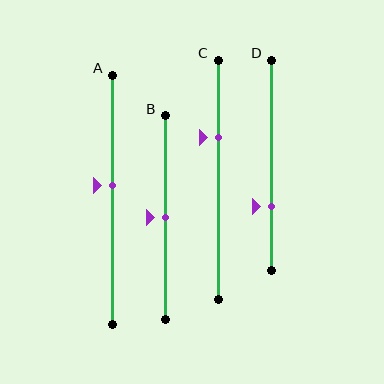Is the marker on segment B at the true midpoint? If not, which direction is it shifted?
Yes, the marker on segment B is at the true midpoint.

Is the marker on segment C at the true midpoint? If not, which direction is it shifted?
No, the marker on segment C is shifted upward by about 17% of the segment length.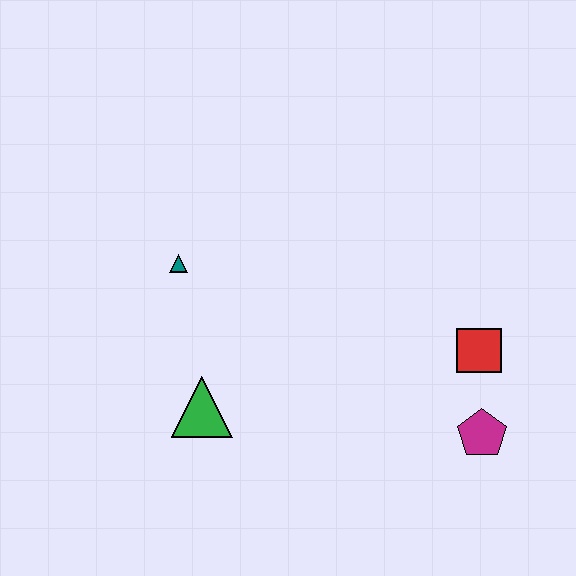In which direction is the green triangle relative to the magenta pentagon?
The green triangle is to the left of the magenta pentagon.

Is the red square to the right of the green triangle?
Yes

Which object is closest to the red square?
The magenta pentagon is closest to the red square.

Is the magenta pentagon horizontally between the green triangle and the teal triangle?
No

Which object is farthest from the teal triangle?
The magenta pentagon is farthest from the teal triangle.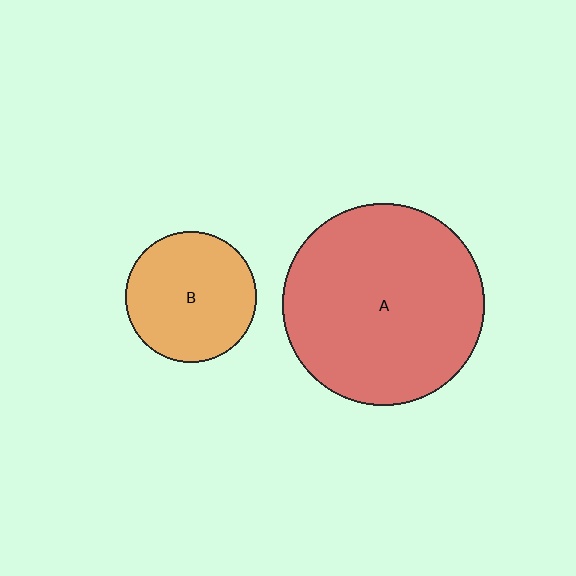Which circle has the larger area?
Circle A (red).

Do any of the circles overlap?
No, none of the circles overlap.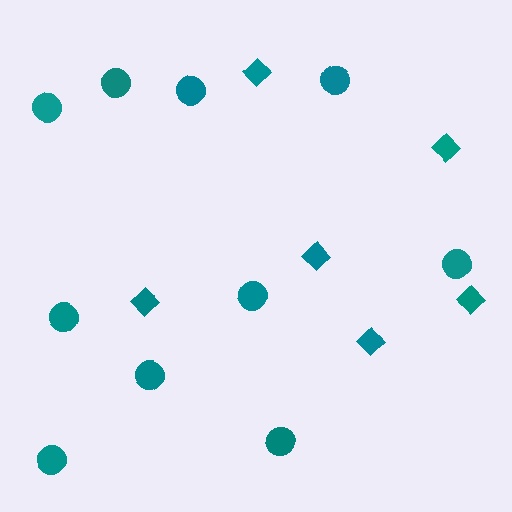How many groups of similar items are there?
There are 2 groups: one group of circles (10) and one group of diamonds (6).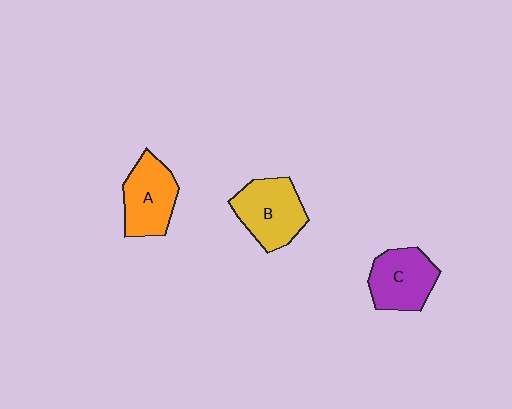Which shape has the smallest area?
Shape C (purple).